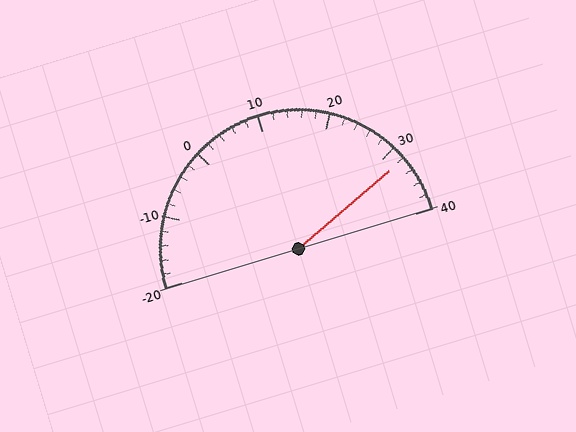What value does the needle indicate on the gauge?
The needle indicates approximately 32.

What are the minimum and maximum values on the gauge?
The gauge ranges from -20 to 40.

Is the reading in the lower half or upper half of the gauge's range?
The reading is in the upper half of the range (-20 to 40).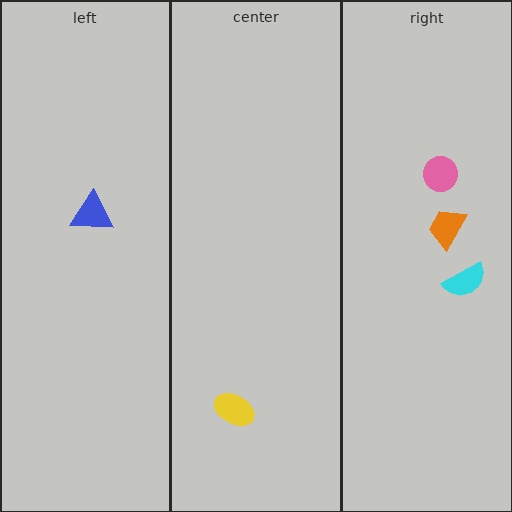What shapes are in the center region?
The yellow ellipse.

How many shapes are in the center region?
1.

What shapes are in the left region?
The blue triangle.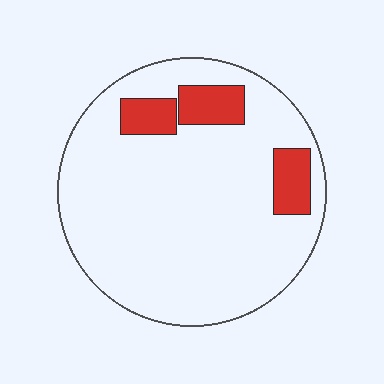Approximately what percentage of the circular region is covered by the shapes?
Approximately 15%.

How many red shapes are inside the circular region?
3.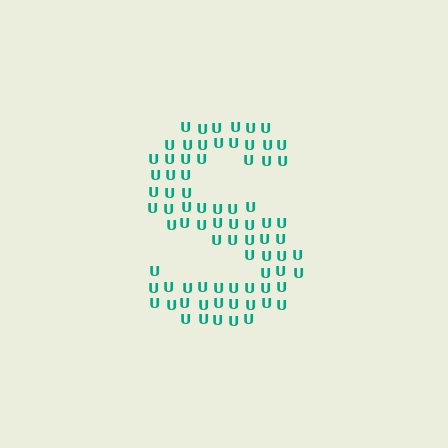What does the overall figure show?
The overall figure shows the letter S.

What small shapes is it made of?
It is made of small letter U's.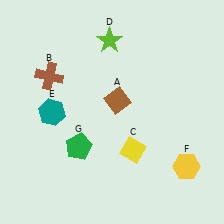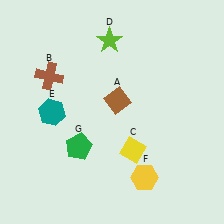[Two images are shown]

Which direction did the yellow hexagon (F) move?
The yellow hexagon (F) moved left.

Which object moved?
The yellow hexagon (F) moved left.